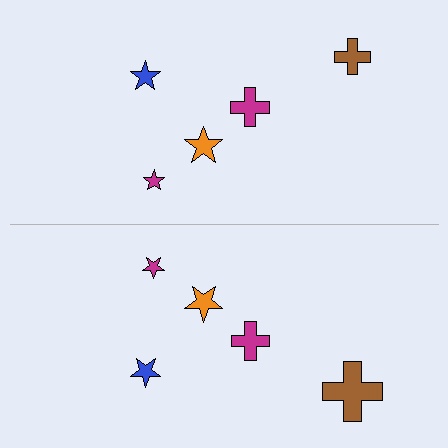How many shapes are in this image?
There are 10 shapes in this image.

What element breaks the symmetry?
The brown cross on the bottom side has a different size than its mirror counterpart.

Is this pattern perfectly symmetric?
No, the pattern is not perfectly symmetric. The brown cross on the bottom side has a different size than its mirror counterpart.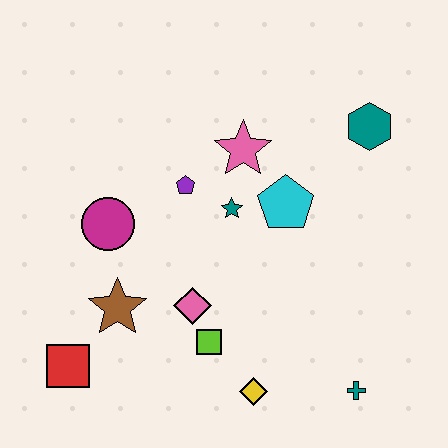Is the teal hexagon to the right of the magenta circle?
Yes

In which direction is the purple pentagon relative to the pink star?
The purple pentagon is to the left of the pink star.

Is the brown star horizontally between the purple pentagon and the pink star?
No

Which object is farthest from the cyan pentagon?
The red square is farthest from the cyan pentagon.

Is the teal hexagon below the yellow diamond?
No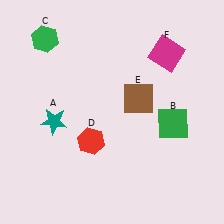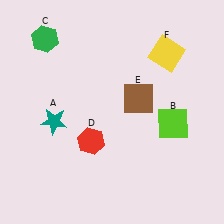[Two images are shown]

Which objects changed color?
B changed from green to lime. F changed from magenta to yellow.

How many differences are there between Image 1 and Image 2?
There are 2 differences between the two images.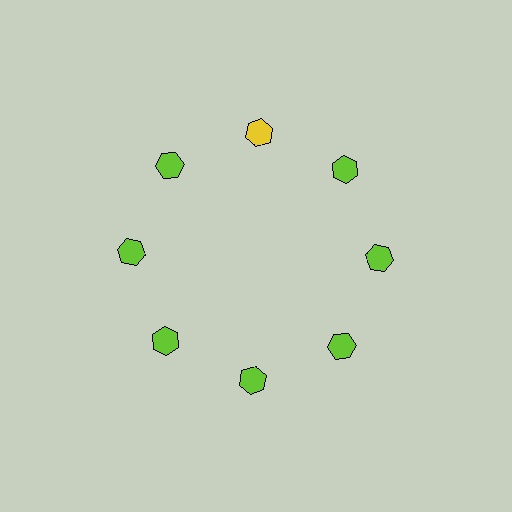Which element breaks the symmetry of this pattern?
The yellow hexagon at roughly the 12 o'clock position breaks the symmetry. All other shapes are lime hexagons.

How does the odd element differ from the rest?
It has a different color: yellow instead of lime.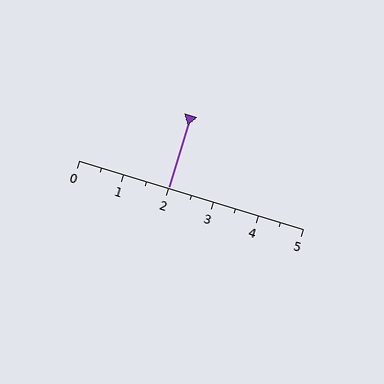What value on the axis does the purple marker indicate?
The marker indicates approximately 2.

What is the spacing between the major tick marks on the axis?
The major ticks are spaced 1 apart.